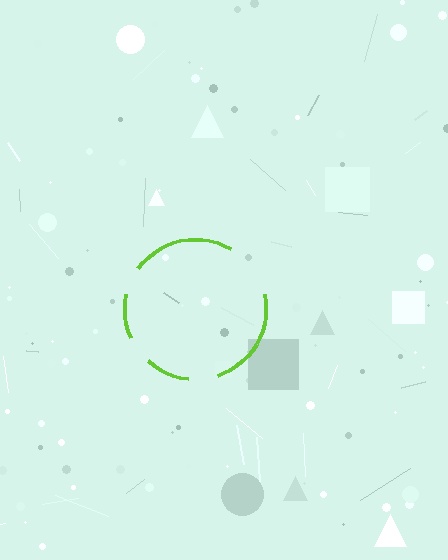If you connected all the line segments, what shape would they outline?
They would outline a circle.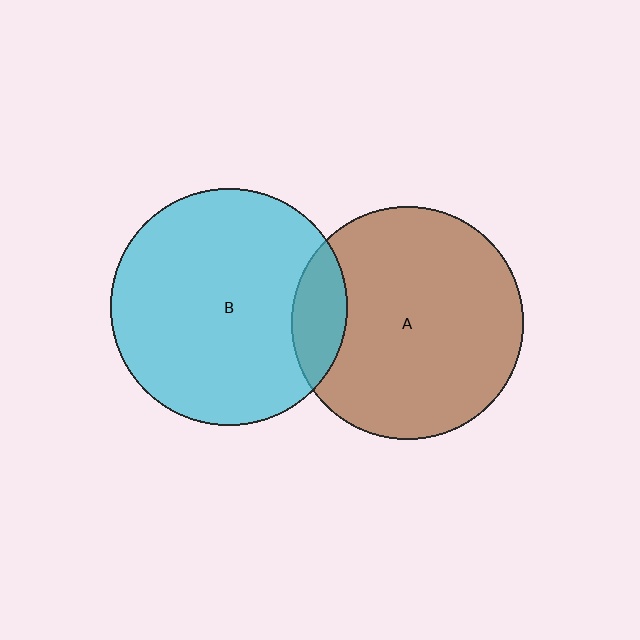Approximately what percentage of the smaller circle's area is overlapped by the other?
Approximately 15%.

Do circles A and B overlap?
Yes.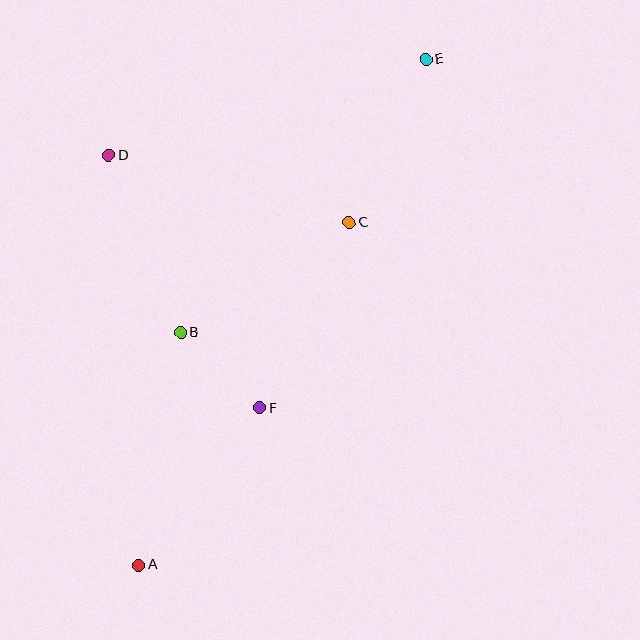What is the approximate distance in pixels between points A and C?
The distance between A and C is approximately 402 pixels.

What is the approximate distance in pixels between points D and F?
The distance between D and F is approximately 294 pixels.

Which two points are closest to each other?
Points B and F are closest to each other.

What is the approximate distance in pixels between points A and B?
The distance between A and B is approximately 237 pixels.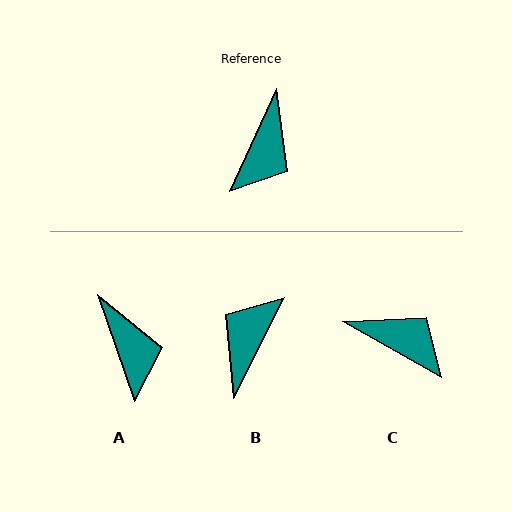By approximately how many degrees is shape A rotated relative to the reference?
Approximately 44 degrees counter-clockwise.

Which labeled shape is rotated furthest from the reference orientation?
B, about 177 degrees away.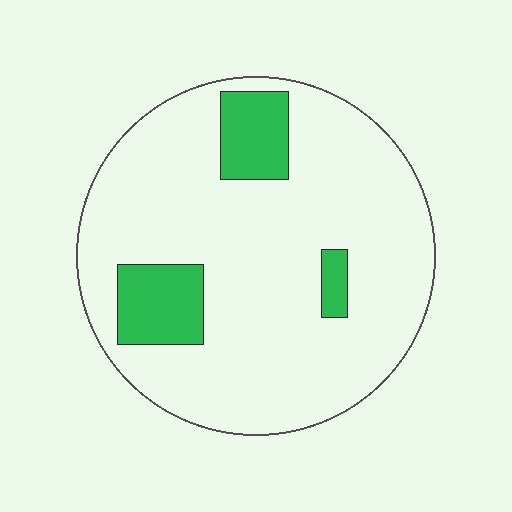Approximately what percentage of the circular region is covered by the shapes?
Approximately 15%.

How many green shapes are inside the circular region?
3.